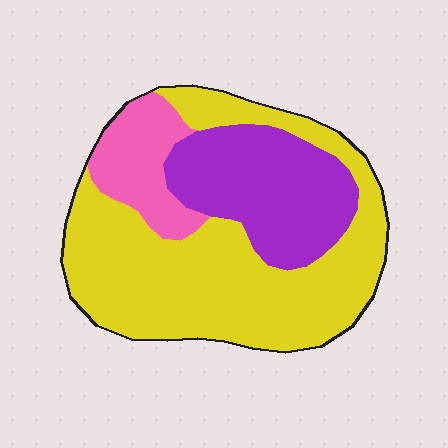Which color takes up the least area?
Pink, at roughly 15%.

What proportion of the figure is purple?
Purple takes up about one quarter (1/4) of the figure.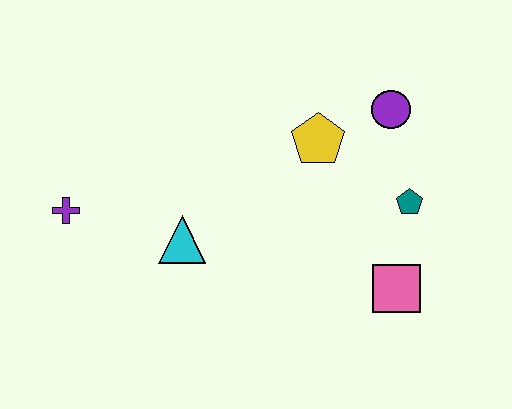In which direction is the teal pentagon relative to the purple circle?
The teal pentagon is below the purple circle.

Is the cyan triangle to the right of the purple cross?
Yes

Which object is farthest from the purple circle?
The purple cross is farthest from the purple circle.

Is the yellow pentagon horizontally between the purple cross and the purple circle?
Yes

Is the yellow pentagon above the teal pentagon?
Yes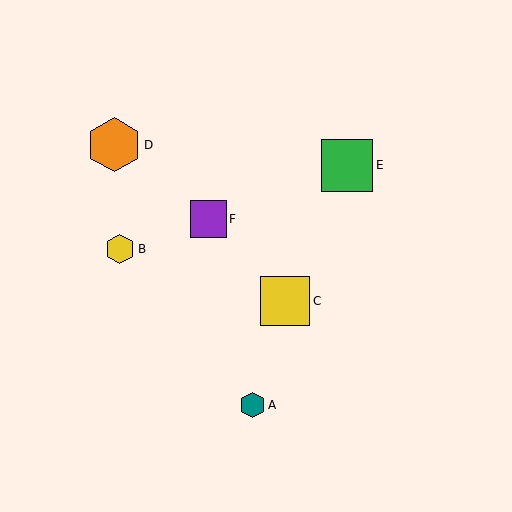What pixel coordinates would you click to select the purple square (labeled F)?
Click at (208, 219) to select the purple square F.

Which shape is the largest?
The orange hexagon (labeled D) is the largest.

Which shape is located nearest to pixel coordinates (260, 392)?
The teal hexagon (labeled A) at (252, 405) is nearest to that location.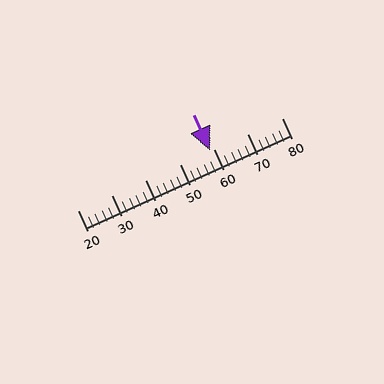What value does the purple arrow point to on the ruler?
The purple arrow points to approximately 59.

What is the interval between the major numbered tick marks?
The major tick marks are spaced 10 units apart.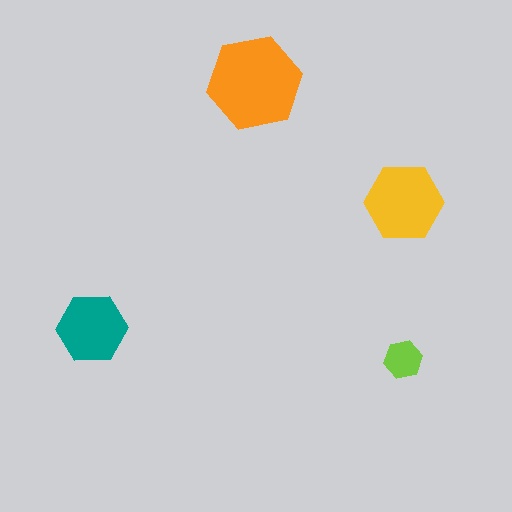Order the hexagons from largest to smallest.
the orange one, the yellow one, the teal one, the lime one.